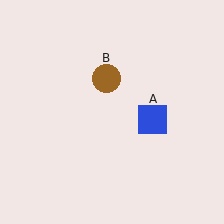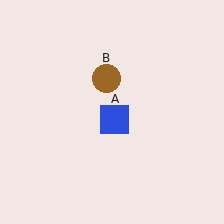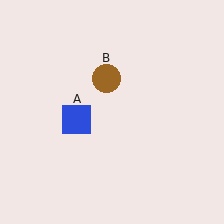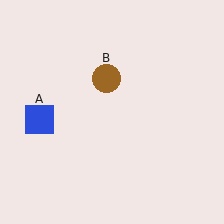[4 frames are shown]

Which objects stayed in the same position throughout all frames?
Brown circle (object B) remained stationary.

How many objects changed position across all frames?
1 object changed position: blue square (object A).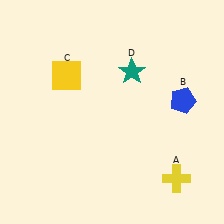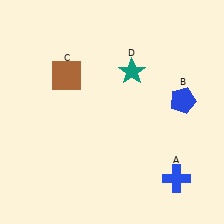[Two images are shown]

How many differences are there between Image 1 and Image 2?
There are 2 differences between the two images.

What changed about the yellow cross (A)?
In Image 1, A is yellow. In Image 2, it changed to blue.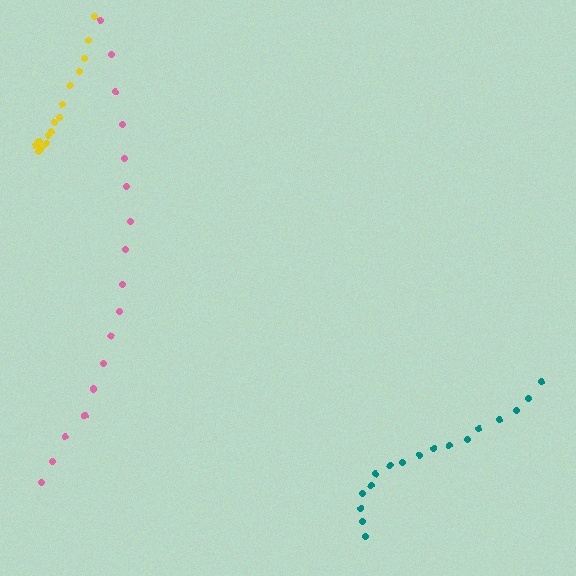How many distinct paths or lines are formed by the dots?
There are 3 distinct paths.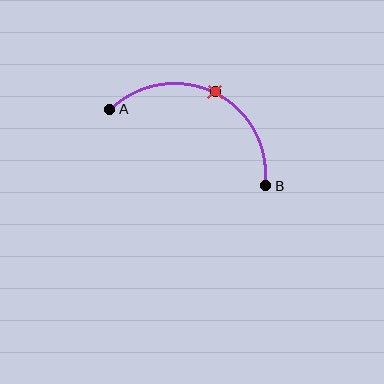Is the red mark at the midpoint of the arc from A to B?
Yes. The red mark lies on the arc at equal arc-length from both A and B — it is the arc midpoint.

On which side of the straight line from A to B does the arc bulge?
The arc bulges above the straight line connecting A and B.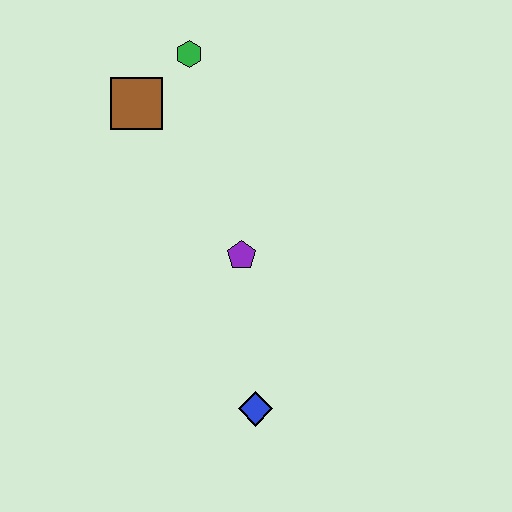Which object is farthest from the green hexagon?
The blue diamond is farthest from the green hexagon.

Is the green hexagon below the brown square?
No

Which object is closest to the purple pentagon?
The blue diamond is closest to the purple pentagon.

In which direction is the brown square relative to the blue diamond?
The brown square is above the blue diamond.